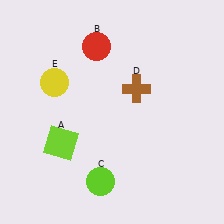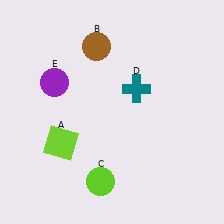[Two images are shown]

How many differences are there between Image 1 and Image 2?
There are 3 differences between the two images.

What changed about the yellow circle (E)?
In Image 1, E is yellow. In Image 2, it changed to purple.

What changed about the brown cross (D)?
In Image 1, D is brown. In Image 2, it changed to teal.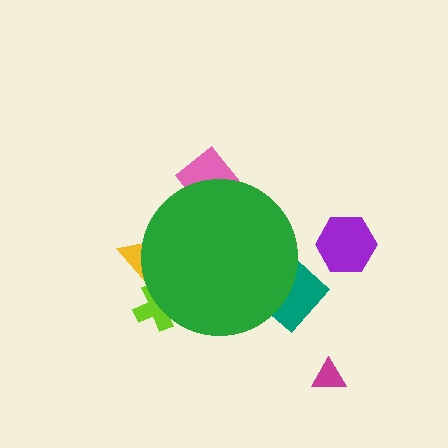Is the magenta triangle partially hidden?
No, the magenta triangle is fully visible.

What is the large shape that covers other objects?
A green circle.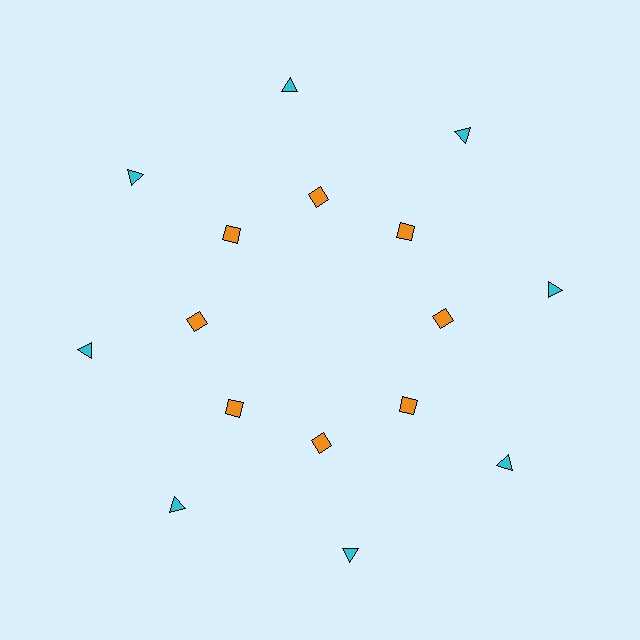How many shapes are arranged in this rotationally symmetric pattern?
There are 16 shapes, arranged in 8 groups of 2.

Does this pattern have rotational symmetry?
Yes, this pattern has 8-fold rotational symmetry. It looks the same after rotating 45 degrees around the center.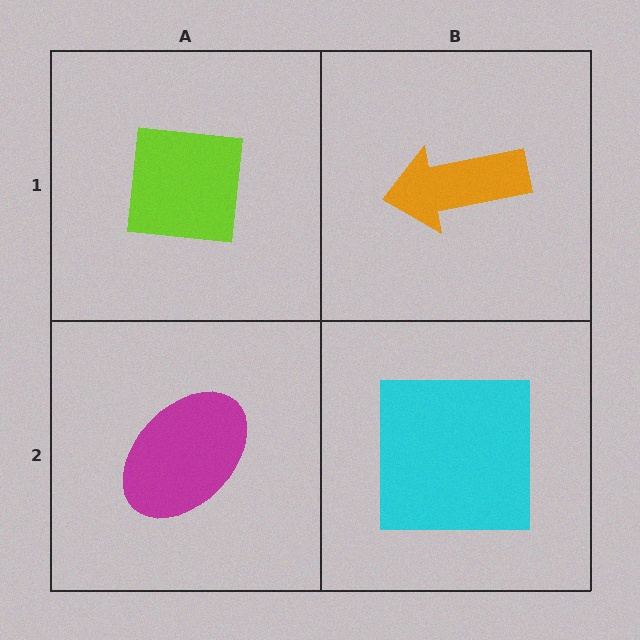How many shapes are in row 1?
2 shapes.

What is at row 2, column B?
A cyan square.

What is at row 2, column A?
A magenta ellipse.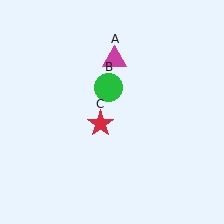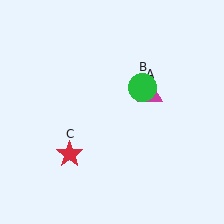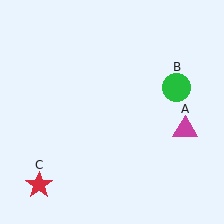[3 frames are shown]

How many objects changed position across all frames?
3 objects changed position: magenta triangle (object A), green circle (object B), red star (object C).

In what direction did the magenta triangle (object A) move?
The magenta triangle (object A) moved down and to the right.